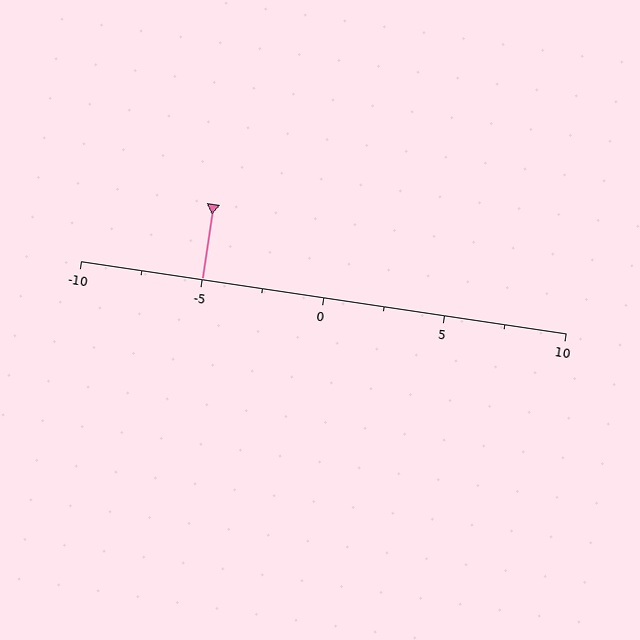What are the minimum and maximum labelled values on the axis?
The axis runs from -10 to 10.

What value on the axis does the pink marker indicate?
The marker indicates approximately -5.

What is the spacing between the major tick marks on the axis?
The major ticks are spaced 5 apart.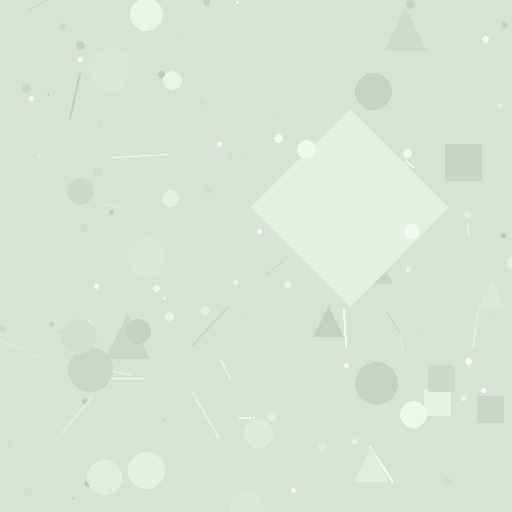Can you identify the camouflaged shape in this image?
The camouflaged shape is a diamond.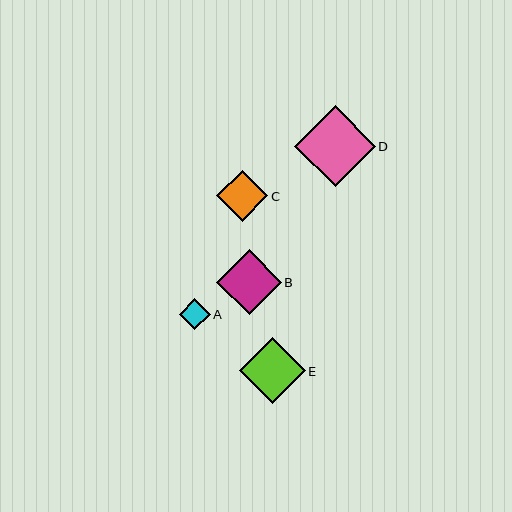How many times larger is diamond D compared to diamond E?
Diamond D is approximately 1.2 times the size of diamond E.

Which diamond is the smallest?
Diamond A is the smallest with a size of approximately 31 pixels.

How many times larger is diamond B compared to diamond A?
Diamond B is approximately 2.1 times the size of diamond A.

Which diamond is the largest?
Diamond D is the largest with a size of approximately 81 pixels.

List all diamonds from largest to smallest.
From largest to smallest: D, E, B, C, A.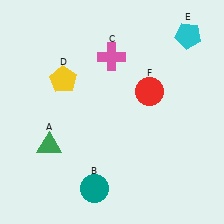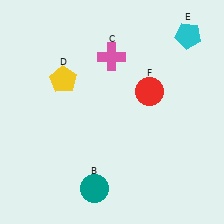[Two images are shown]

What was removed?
The green triangle (A) was removed in Image 2.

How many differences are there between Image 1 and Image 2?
There is 1 difference between the two images.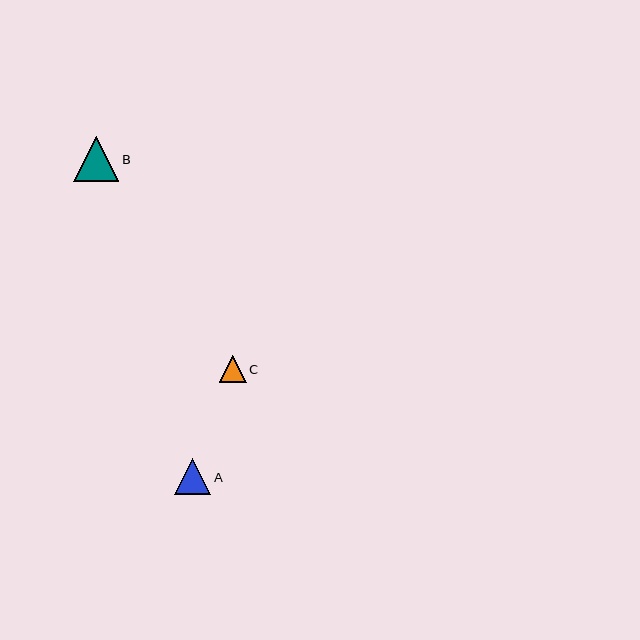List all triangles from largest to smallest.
From largest to smallest: B, A, C.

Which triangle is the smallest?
Triangle C is the smallest with a size of approximately 26 pixels.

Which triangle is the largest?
Triangle B is the largest with a size of approximately 45 pixels.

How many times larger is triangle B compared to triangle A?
Triangle B is approximately 1.2 times the size of triangle A.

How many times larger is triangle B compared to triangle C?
Triangle B is approximately 1.7 times the size of triangle C.